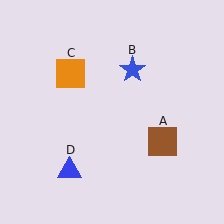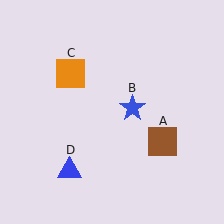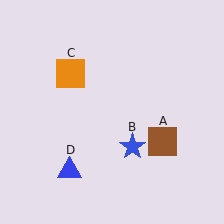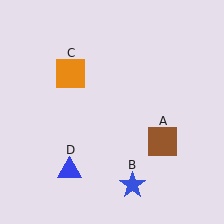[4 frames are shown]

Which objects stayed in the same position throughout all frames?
Brown square (object A) and orange square (object C) and blue triangle (object D) remained stationary.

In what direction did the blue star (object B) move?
The blue star (object B) moved down.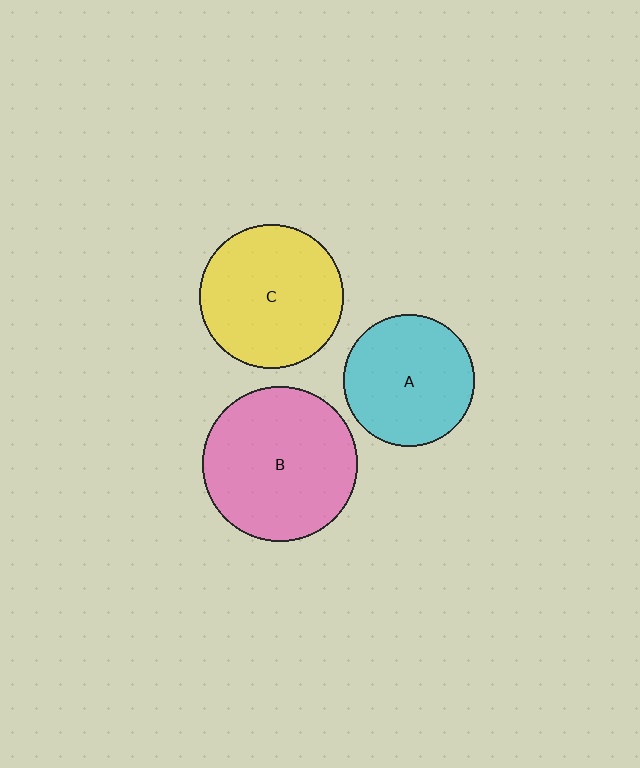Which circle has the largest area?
Circle B (pink).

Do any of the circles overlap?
No, none of the circles overlap.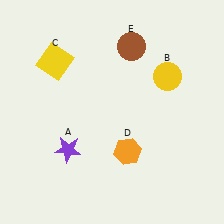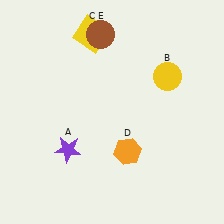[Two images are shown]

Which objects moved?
The objects that moved are: the yellow square (C), the brown circle (E).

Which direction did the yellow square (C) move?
The yellow square (C) moved right.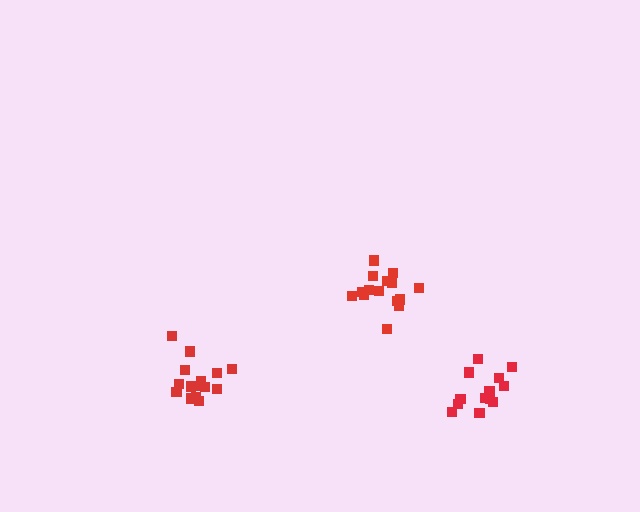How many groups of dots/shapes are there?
There are 3 groups.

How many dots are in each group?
Group 1: 15 dots, Group 2: 15 dots, Group 3: 13 dots (43 total).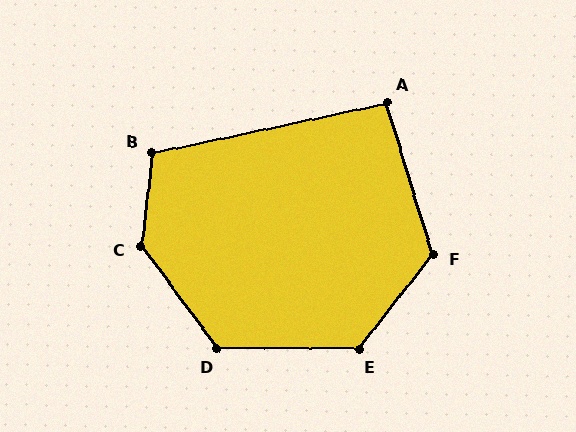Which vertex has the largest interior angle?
C, at approximately 137 degrees.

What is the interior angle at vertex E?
Approximately 128 degrees (obtuse).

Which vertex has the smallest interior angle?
A, at approximately 95 degrees.